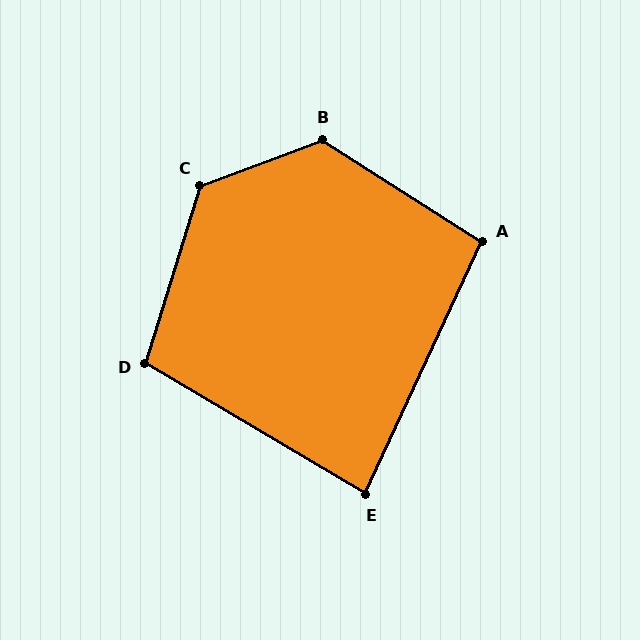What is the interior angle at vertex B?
Approximately 127 degrees (obtuse).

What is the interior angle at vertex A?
Approximately 98 degrees (obtuse).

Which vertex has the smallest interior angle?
E, at approximately 84 degrees.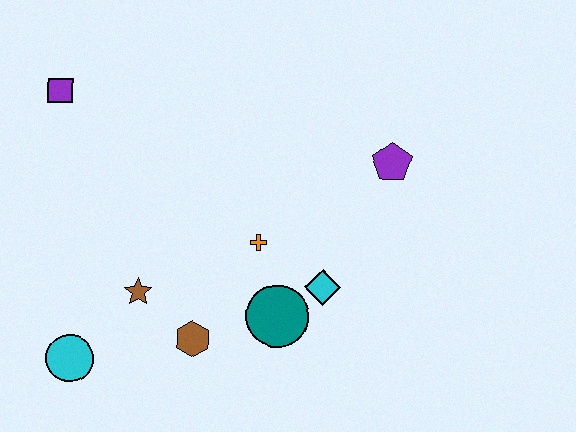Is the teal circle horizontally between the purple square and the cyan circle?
No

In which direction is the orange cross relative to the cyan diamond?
The orange cross is to the left of the cyan diamond.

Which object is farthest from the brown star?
The purple pentagon is farthest from the brown star.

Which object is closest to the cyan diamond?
The teal circle is closest to the cyan diamond.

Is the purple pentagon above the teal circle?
Yes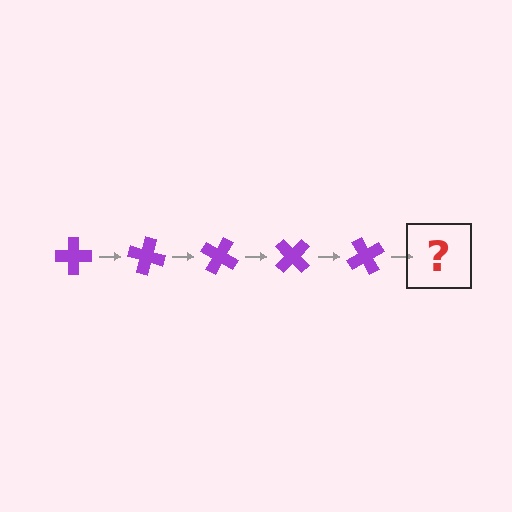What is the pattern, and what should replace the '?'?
The pattern is that the cross rotates 15 degrees each step. The '?' should be a purple cross rotated 75 degrees.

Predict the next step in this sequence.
The next step is a purple cross rotated 75 degrees.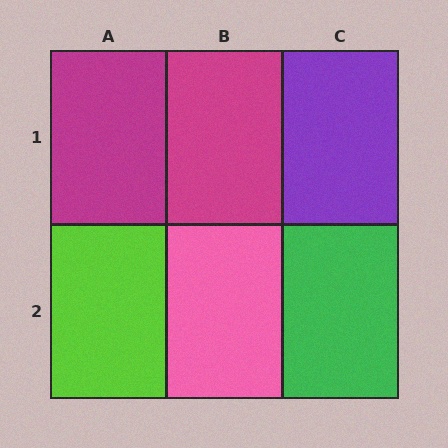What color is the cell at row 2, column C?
Green.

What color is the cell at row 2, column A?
Lime.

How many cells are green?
1 cell is green.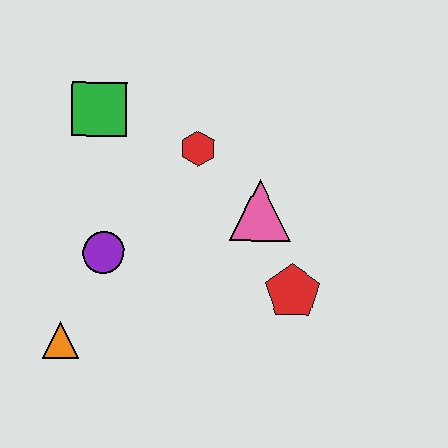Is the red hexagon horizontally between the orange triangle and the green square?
No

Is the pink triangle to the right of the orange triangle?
Yes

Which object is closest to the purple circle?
The orange triangle is closest to the purple circle.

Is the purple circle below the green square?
Yes